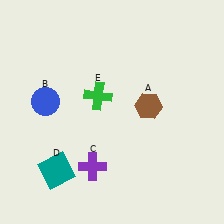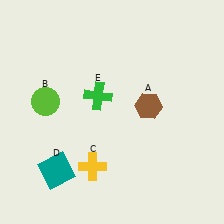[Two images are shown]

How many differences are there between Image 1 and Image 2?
There are 2 differences between the two images.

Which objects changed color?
B changed from blue to lime. C changed from purple to yellow.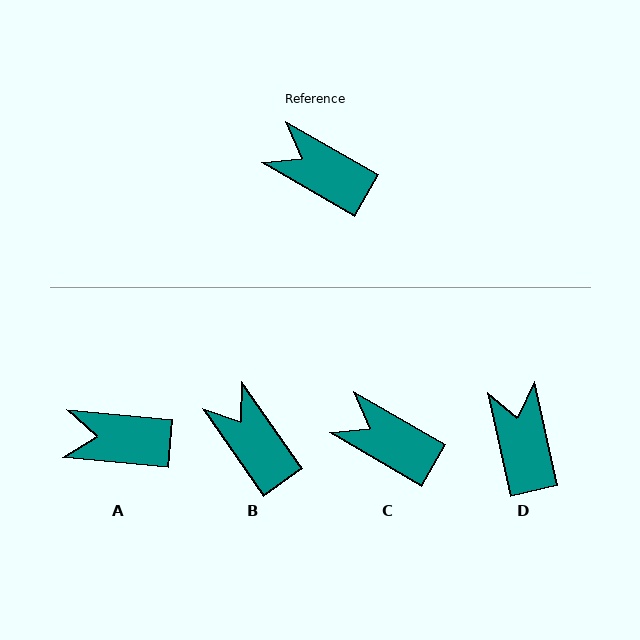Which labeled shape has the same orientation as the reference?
C.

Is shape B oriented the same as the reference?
No, it is off by about 25 degrees.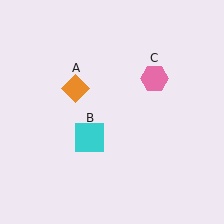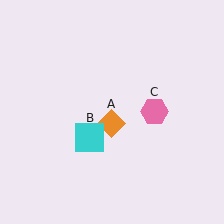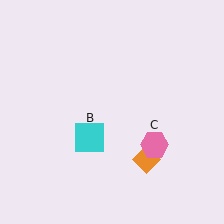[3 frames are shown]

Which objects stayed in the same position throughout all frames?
Cyan square (object B) remained stationary.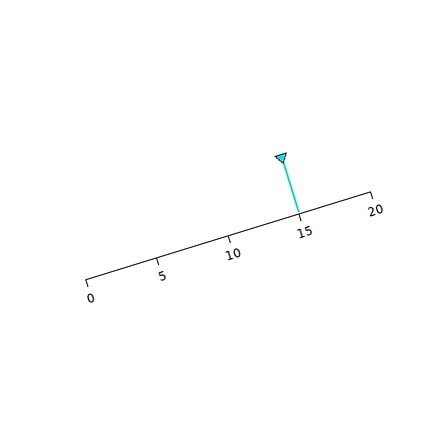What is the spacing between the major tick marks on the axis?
The major ticks are spaced 5 apart.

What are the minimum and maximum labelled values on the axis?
The axis runs from 0 to 20.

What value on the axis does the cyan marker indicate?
The marker indicates approximately 15.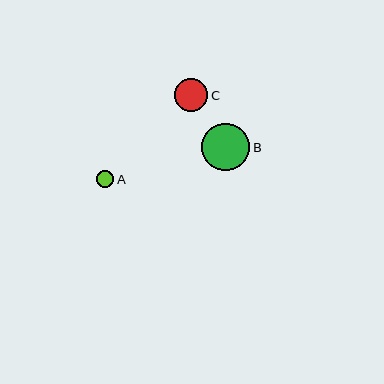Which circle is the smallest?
Circle A is the smallest with a size of approximately 17 pixels.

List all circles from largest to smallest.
From largest to smallest: B, C, A.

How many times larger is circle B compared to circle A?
Circle B is approximately 2.8 times the size of circle A.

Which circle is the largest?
Circle B is the largest with a size of approximately 48 pixels.